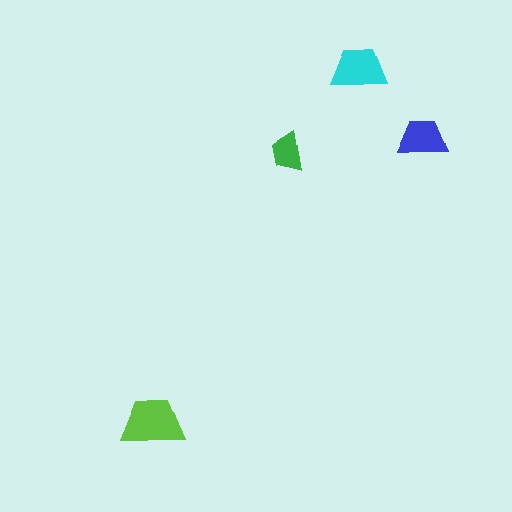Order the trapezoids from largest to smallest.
the lime one, the cyan one, the blue one, the green one.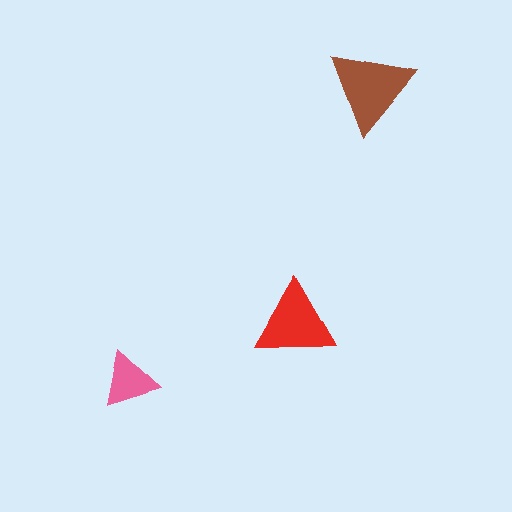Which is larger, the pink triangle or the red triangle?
The red one.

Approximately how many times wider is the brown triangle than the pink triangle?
About 1.5 times wider.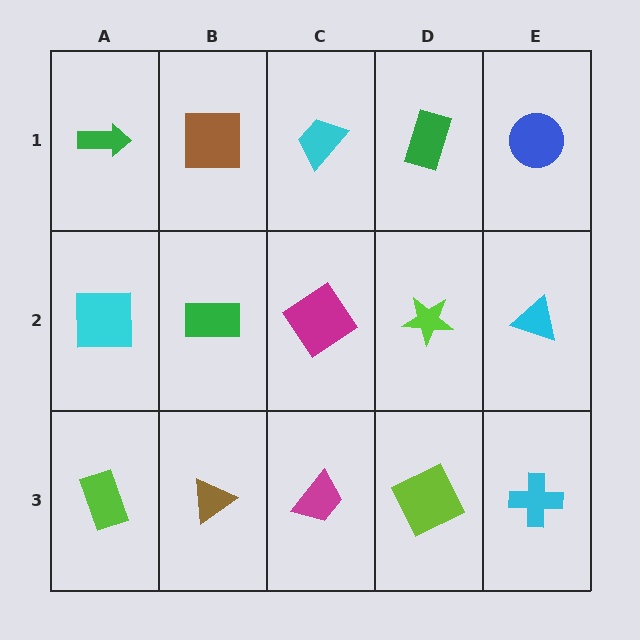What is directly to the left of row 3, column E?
A lime square.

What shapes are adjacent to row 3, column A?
A cyan square (row 2, column A), a brown triangle (row 3, column B).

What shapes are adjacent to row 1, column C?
A magenta diamond (row 2, column C), a brown square (row 1, column B), a green rectangle (row 1, column D).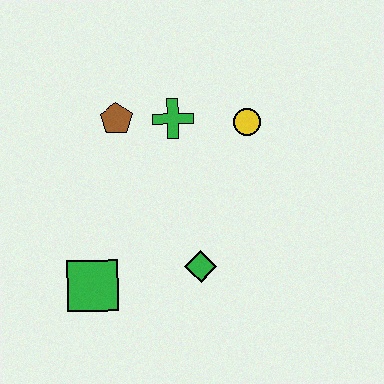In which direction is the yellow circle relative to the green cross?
The yellow circle is to the right of the green cross.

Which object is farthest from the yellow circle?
The green square is farthest from the yellow circle.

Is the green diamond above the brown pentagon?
No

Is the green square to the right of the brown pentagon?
No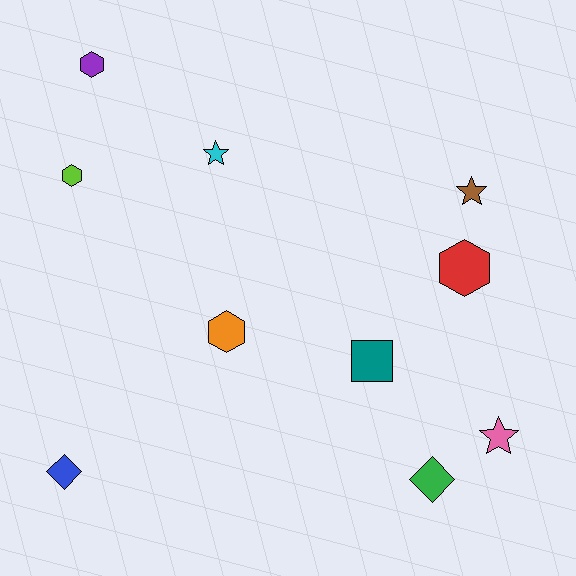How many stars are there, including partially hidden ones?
There are 3 stars.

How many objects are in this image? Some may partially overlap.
There are 10 objects.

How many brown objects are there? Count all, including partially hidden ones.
There is 1 brown object.